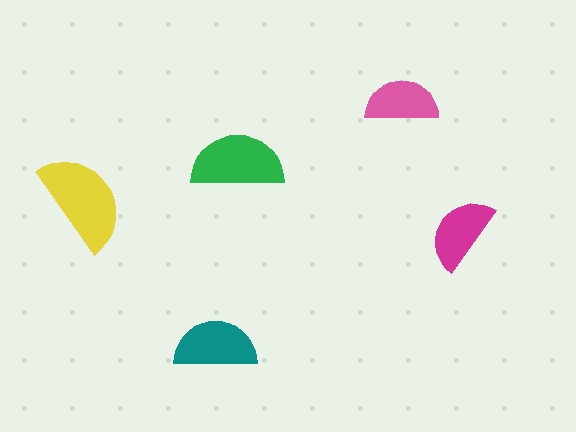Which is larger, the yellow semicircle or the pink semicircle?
The yellow one.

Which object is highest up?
The pink semicircle is topmost.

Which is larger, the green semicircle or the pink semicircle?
The green one.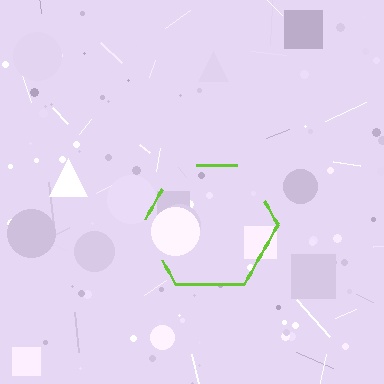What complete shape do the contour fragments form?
The contour fragments form a hexagon.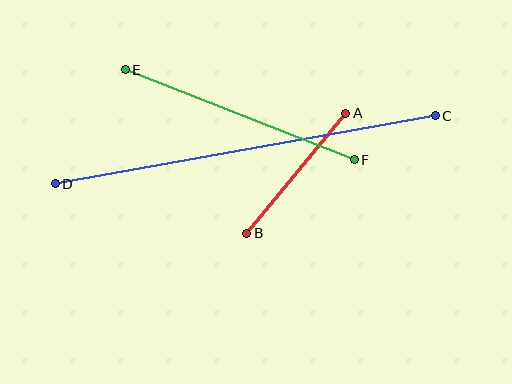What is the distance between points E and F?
The distance is approximately 246 pixels.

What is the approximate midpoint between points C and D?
The midpoint is at approximately (245, 150) pixels.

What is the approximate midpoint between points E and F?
The midpoint is at approximately (240, 115) pixels.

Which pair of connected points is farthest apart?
Points C and D are farthest apart.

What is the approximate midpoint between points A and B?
The midpoint is at approximately (296, 173) pixels.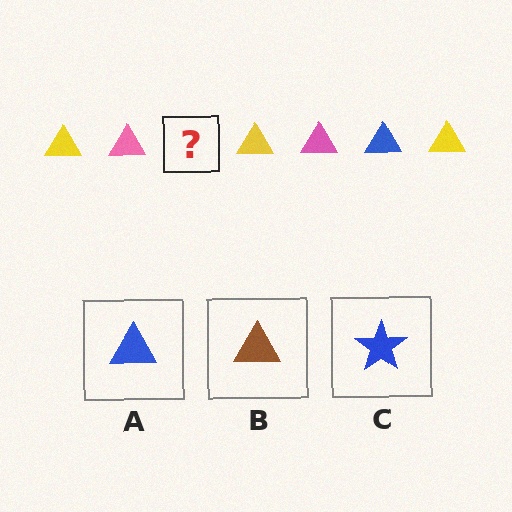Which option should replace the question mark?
Option A.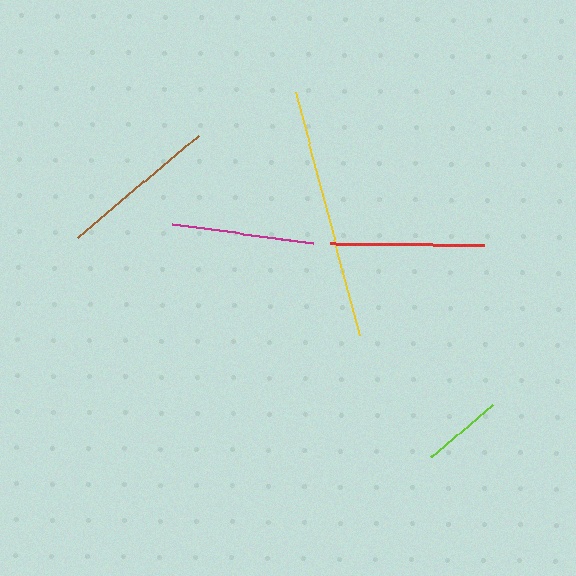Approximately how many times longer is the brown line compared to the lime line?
The brown line is approximately 2.0 times the length of the lime line.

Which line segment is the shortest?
The lime line is the shortest at approximately 81 pixels.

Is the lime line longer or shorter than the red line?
The red line is longer than the lime line.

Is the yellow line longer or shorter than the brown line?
The yellow line is longer than the brown line.